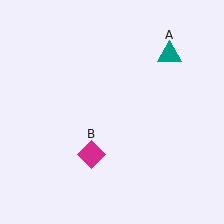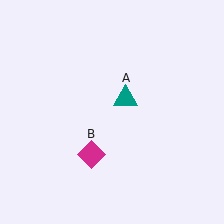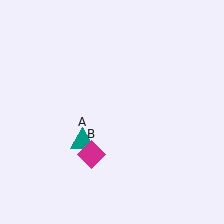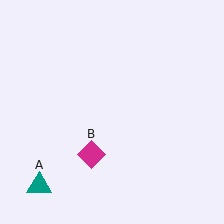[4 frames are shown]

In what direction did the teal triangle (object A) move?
The teal triangle (object A) moved down and to the left.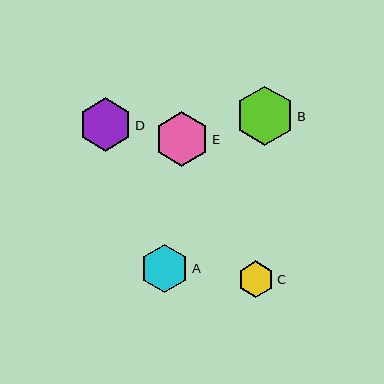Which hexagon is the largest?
Hexagon B is the largest with a size of approximately 59 pixels.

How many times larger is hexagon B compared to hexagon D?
Hexagon B is approximately 1.1 times the size of hexagon D.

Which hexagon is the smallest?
Hexagon C is the smallest with a size of approximately 36 pixels.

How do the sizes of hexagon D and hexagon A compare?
Hexagon D and hexagon A are approximately the same size.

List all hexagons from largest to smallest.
From largest to smallest: B, E, D, A, C.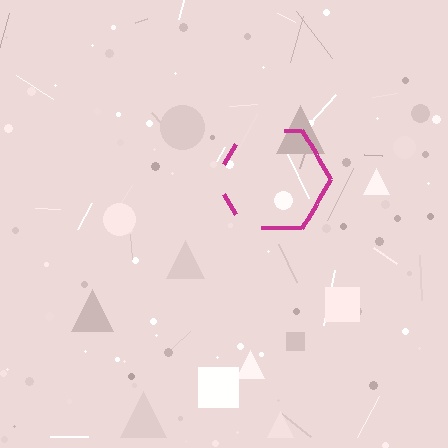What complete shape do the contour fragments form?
The contour fragments form a hexagon.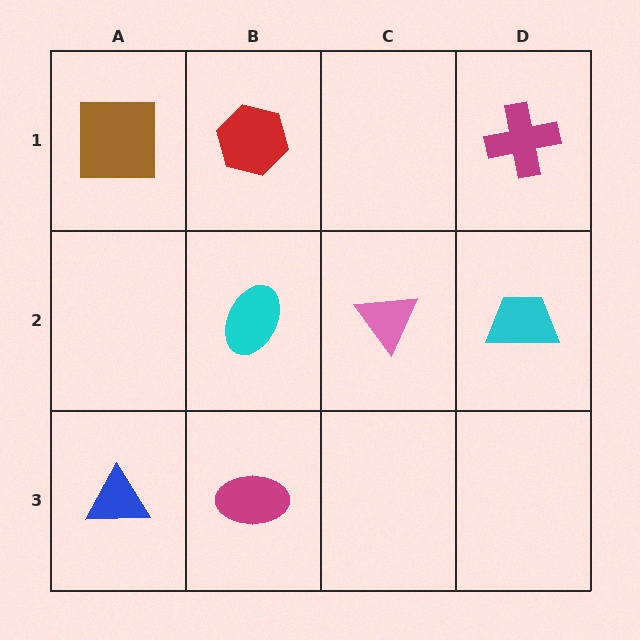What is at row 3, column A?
A blue triangle.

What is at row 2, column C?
A pink triangle.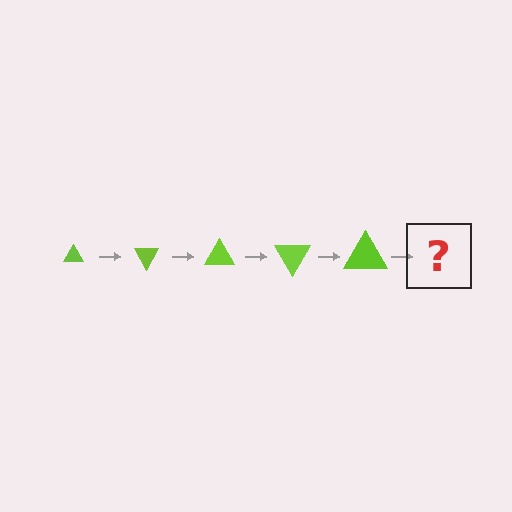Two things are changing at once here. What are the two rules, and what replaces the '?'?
The two rules are that the triangle grows larger each step and it rotates 60 degrees each step. The '?' should be a triangle, larger than the previous one and rotated 300 degrees from the start.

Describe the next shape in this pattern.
It should be a triangle, larger than the previous one and rotated 300 degrees from the start.